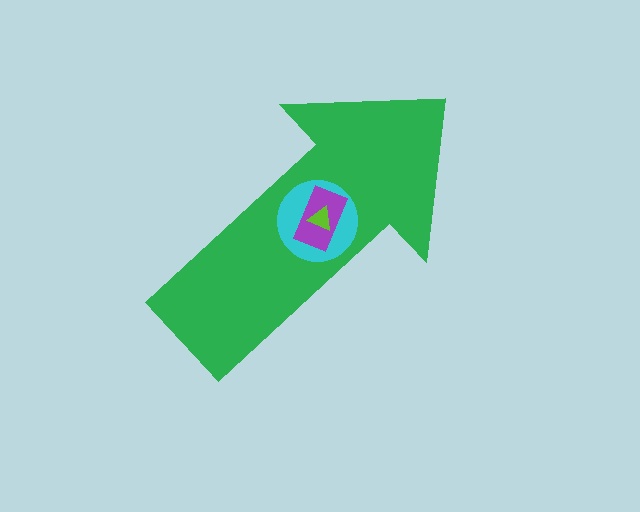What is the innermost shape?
The lime triangle.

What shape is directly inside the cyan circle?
The purple rectangle.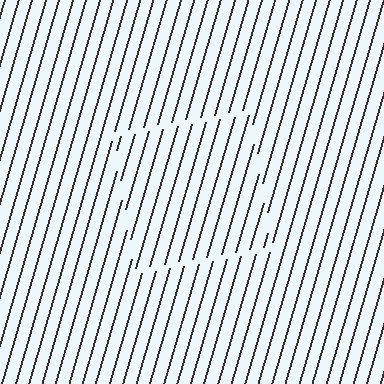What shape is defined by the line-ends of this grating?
An illusory square. The interior of the shape contains the same grating, shifted by half a period — the contour is defined by the phase discontinuity where line-ends from the inner and outer gratings abut.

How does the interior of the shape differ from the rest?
The interior of the shape contains the same grating, shifted by half a period — the contour is defined by the phase discontinuity where line-ends from the inner and outer gratings abut.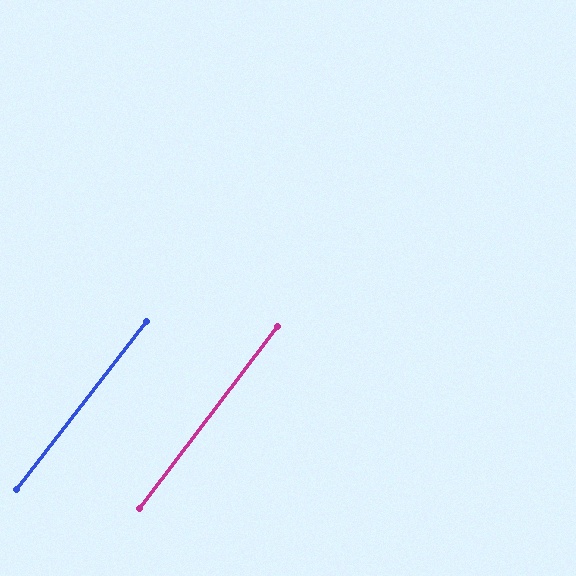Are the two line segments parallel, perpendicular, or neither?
Parallel — their directions differ by only 0.5°.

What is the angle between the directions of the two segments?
Approximately 1 degree.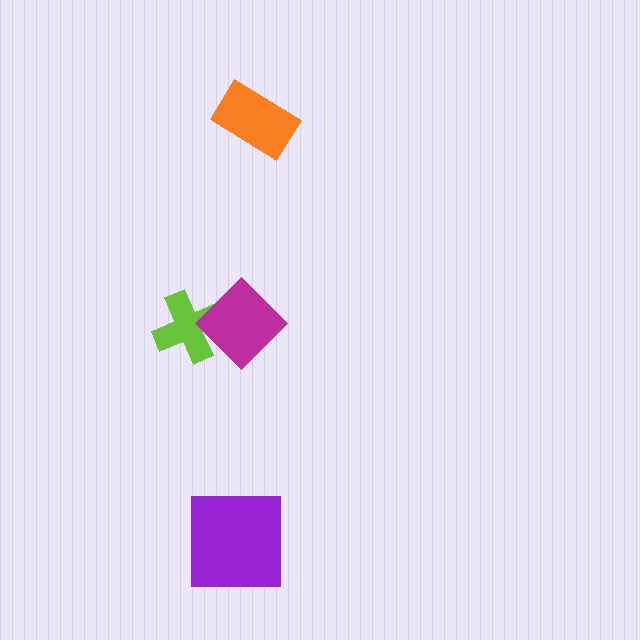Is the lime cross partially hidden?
Yes, it is partially covered by another shape.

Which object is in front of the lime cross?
The magenta diamond is in front of the lime cross.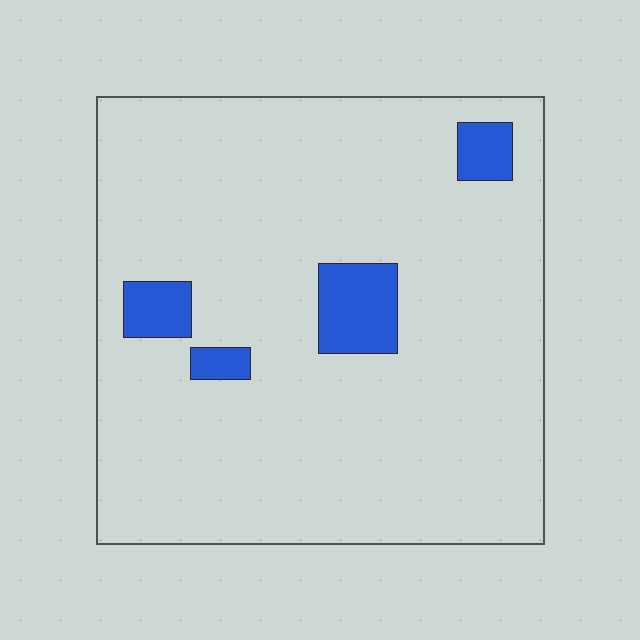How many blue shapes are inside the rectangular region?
4.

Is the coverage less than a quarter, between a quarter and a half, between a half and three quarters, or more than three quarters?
Less than a quarter.